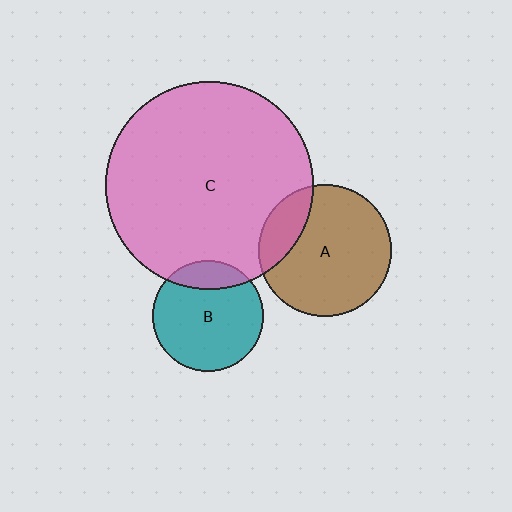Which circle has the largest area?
Circle C (pink).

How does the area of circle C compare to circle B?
Approximately 3.5 times.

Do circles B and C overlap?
Yes.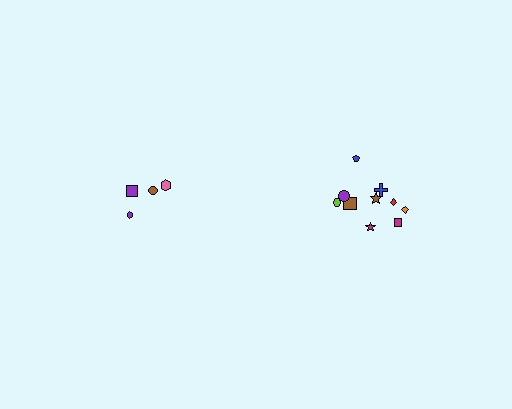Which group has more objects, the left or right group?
The right group.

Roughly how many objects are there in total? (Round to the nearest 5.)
Roughly 15 objects in total.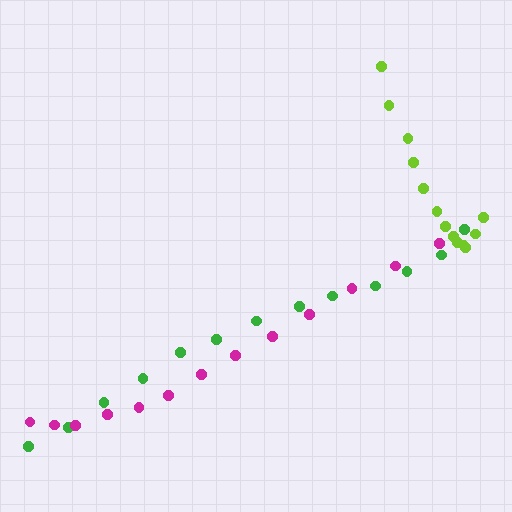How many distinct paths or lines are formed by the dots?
There are 3 distinct paths.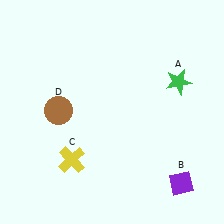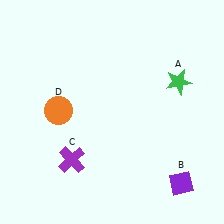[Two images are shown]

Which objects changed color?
C changed from yellow to purple. D changed from brown to orange.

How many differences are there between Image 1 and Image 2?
There are 2 differences between the two images.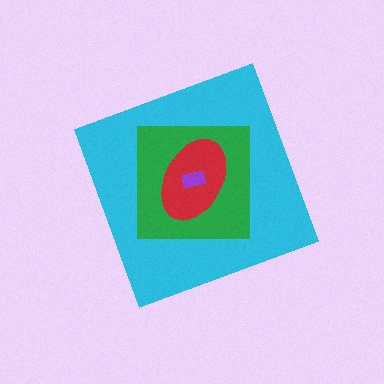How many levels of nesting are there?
4.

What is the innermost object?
The purple rectangle.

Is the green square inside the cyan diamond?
Yes.